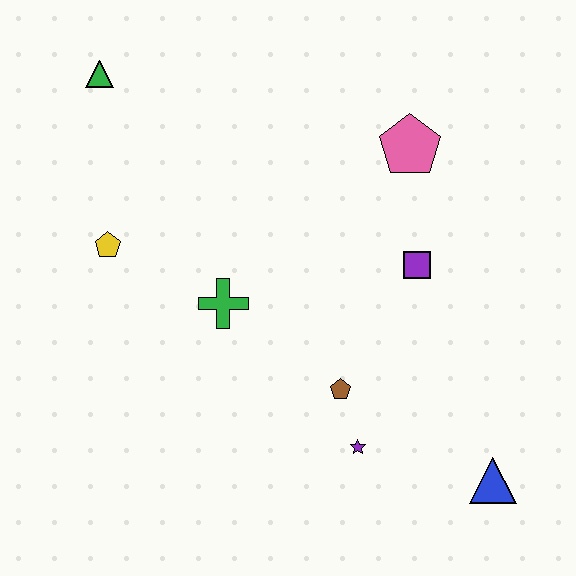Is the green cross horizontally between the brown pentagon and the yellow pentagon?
Yes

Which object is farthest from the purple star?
The green triangle is farthest from the purple star.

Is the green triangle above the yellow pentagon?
Yes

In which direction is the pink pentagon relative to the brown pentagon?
The pink pentagon is above the brown pentagon.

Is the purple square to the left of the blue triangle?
Yes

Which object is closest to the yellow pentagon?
The green cross is closest to the yellow pentagon.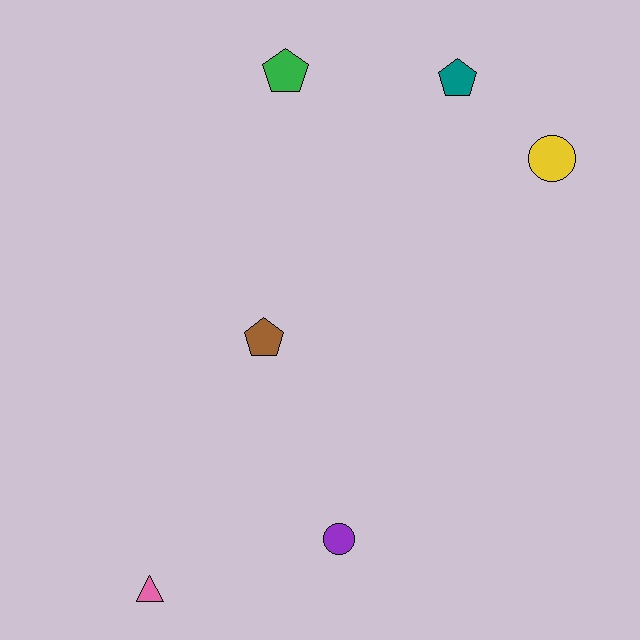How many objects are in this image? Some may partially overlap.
There are 6 objects.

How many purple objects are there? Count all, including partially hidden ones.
There is 1 purple object.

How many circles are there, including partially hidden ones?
There are 2 circles.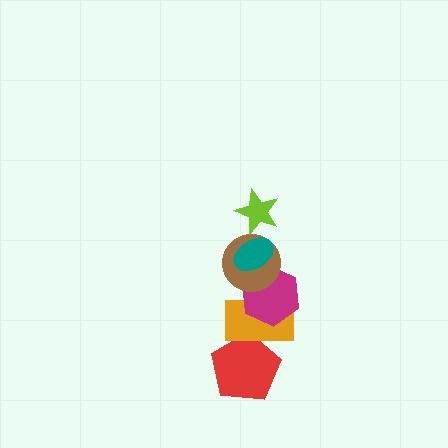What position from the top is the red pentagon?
The red pentagon is 6th from the top.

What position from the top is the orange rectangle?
The orange rectangle is 5th from the top.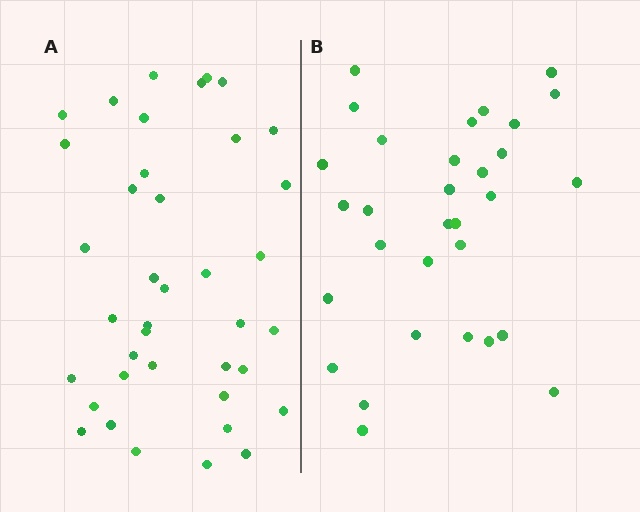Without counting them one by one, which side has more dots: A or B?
Region A (the left region) has more dots.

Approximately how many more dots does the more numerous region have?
Region A has roughly 8 or so more dots than region B.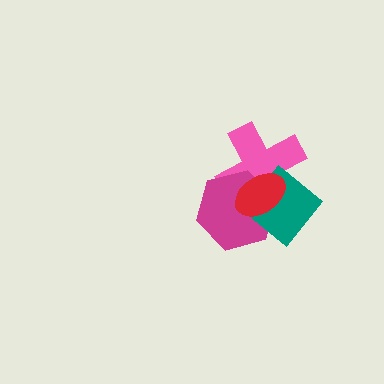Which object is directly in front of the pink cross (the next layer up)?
The magenta hexagon is directly in front of the pink cross.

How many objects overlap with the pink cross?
3 objects overlap with the pink cross.